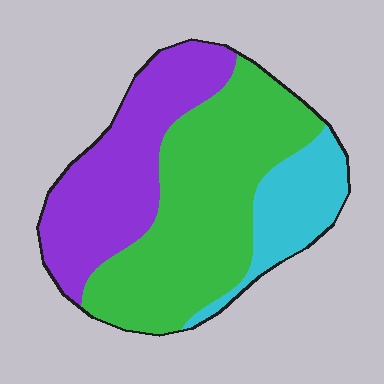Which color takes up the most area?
Green, at roughly 50%.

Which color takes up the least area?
Cyan, at roughly 15%.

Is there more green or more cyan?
Green.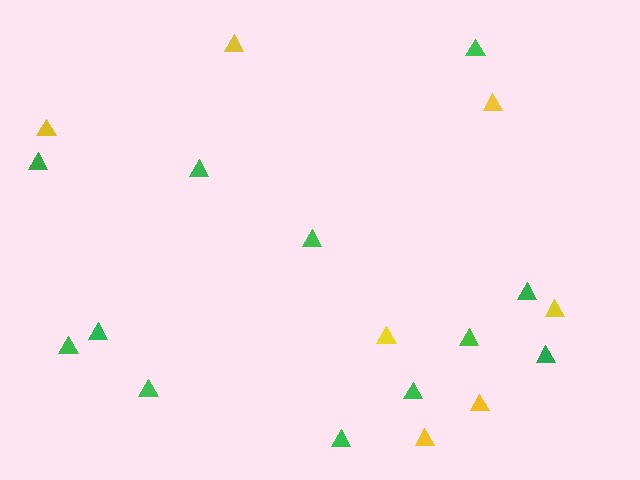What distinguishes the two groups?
There are 2 groups: one group of yellow triangles (7) and one group of green triangles (12).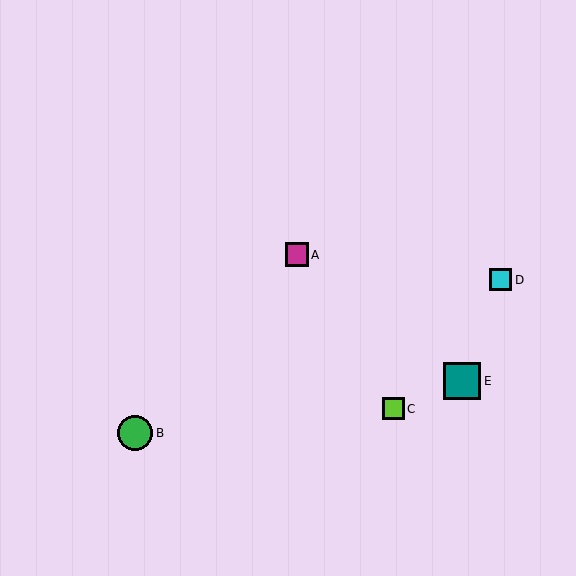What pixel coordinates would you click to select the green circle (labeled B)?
Click at (135, 433) to select the green circle B.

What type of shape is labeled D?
Shape D is a cyan square.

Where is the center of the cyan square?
The center of the cyan square is at (501, 280).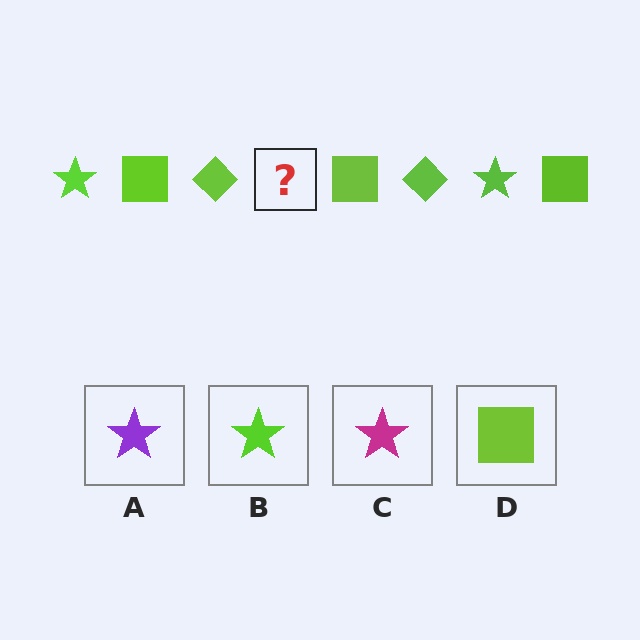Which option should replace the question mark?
Option B.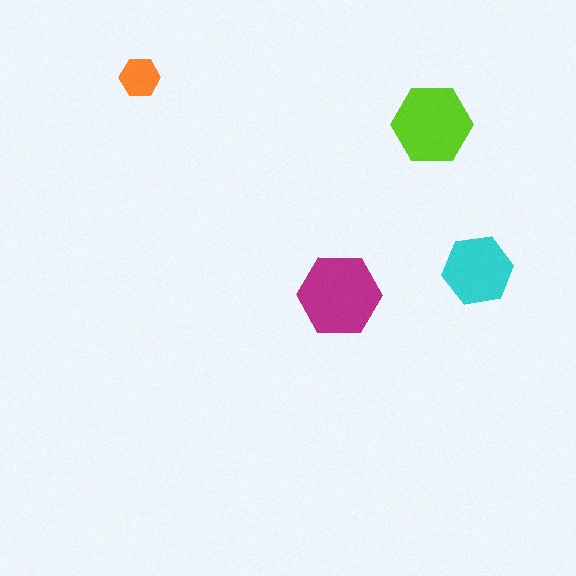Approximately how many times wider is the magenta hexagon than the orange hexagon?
About 2 times wider.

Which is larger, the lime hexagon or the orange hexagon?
The lime one.